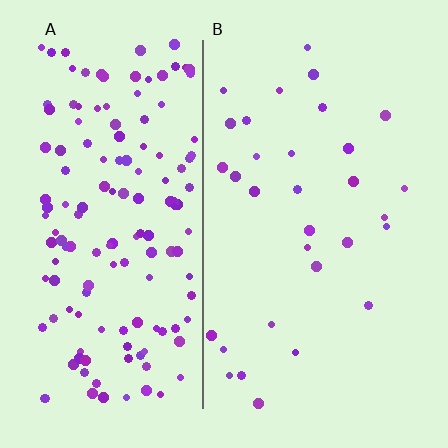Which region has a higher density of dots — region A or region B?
A (the left).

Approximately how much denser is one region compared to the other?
Approximately 4.8× — region A over region B.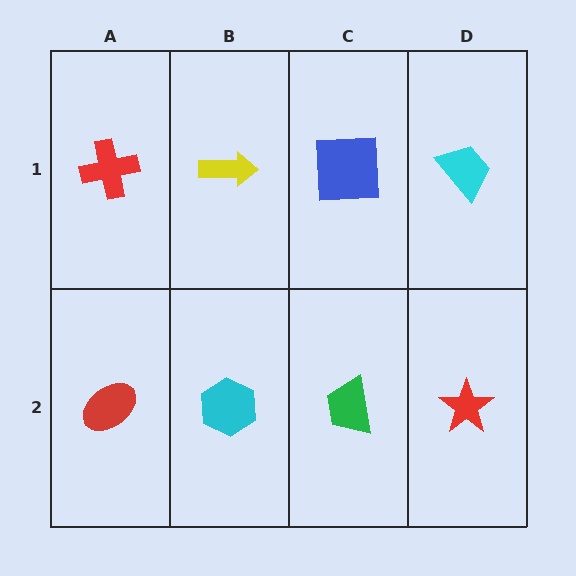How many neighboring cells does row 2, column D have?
2.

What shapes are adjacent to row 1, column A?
A red ellipse (row 2, column A), a yellow arrow (row 1, column B).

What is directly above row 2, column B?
A yellow arrow.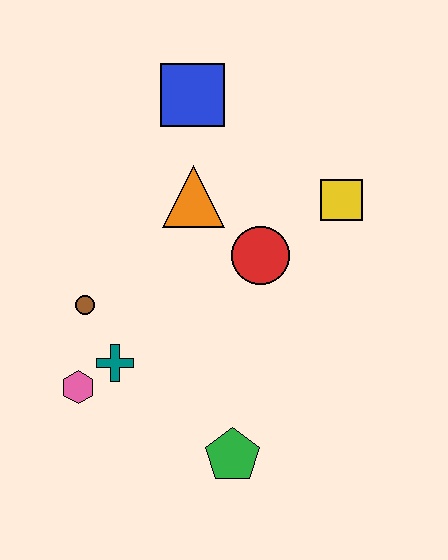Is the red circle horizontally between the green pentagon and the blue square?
No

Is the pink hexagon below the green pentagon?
No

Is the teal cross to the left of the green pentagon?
Yes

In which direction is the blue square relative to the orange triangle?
The blue square is above the orange triangle.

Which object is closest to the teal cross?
The pink hexagon is closest to the teal cross.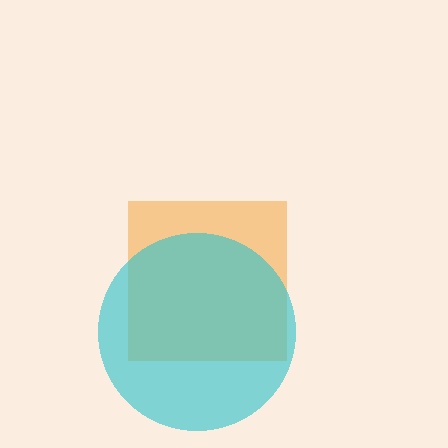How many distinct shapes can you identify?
There are 2 distinct shapes: an orange square, a cyan circle.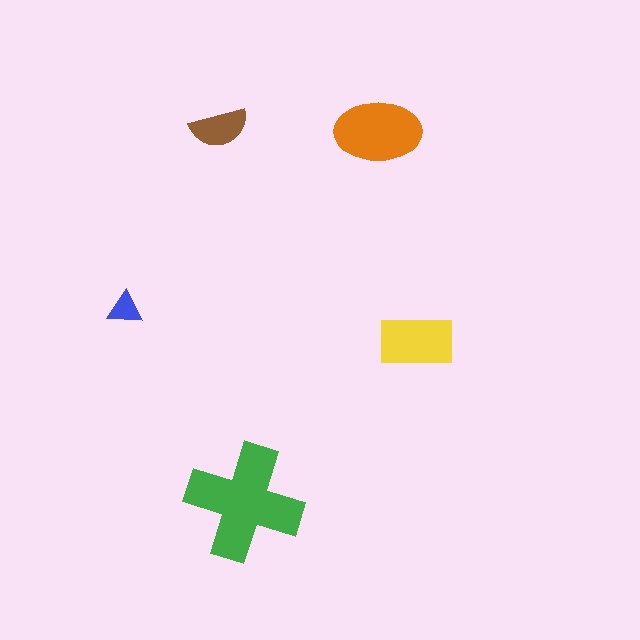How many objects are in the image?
There are 5 objects in the image.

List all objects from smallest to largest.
The blue triangle, the brown semicircle, the yellow rectangle, the orange ellipse, the green cross.